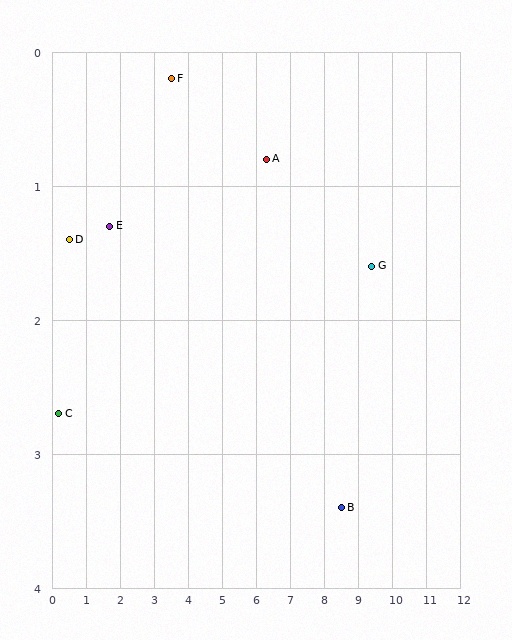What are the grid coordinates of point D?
Point D is at approximately (0.5, 1.4).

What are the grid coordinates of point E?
Point E is at approximately (1.7, 1.3).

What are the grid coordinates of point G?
Point G is at approximately (9.4, 1.6).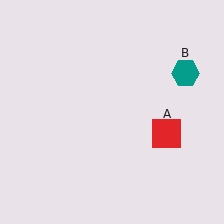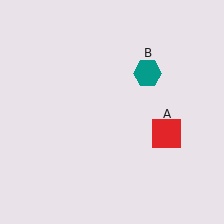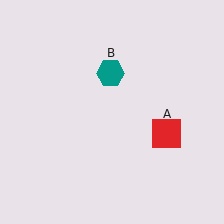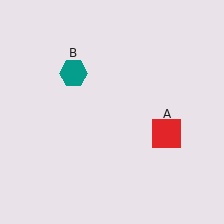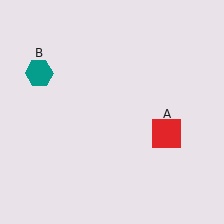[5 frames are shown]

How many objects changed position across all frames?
1 object changed position: teal hexagon (object B).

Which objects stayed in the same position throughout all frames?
Red square (object A) remained stationary.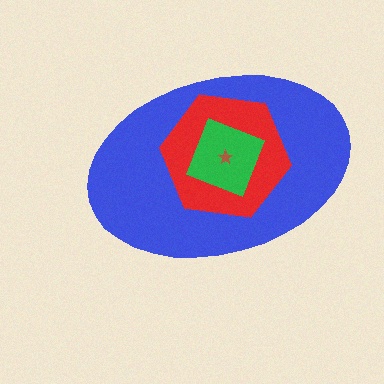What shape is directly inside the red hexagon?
The green square.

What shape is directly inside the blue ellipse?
The red hexagon.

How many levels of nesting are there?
4.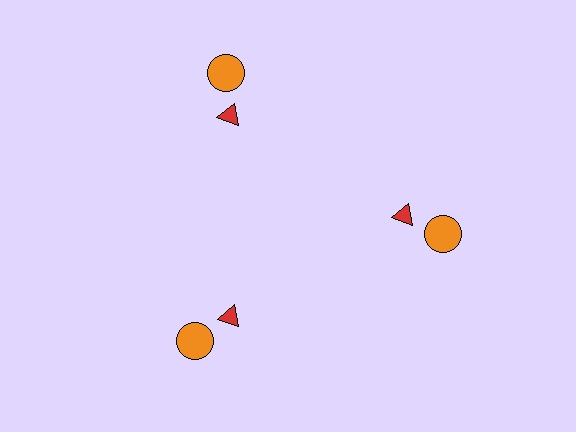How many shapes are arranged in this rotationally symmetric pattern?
There are 6 shapes, arranged in 3 groups of 2.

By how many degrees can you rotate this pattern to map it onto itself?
The pattern maps onto itself every 120 degrees of rotation.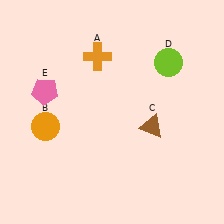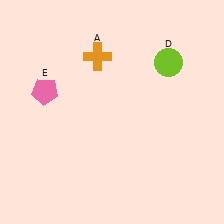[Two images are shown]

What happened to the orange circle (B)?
The orange circle (B) was removed in Image 2. It was in the bottom-left area of Image 1.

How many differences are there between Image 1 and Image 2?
There are 2 differences between the two images.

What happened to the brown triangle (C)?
The brown triangle (C) was removed in Image 2. It was in the bottom-right area of Image 1.